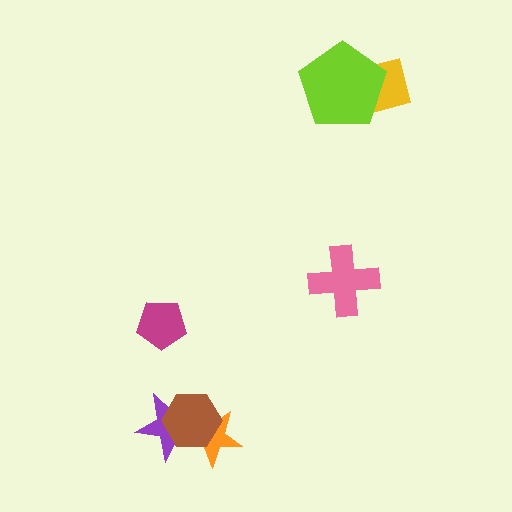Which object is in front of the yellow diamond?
The lime pentagon is in front of the yellow diamond.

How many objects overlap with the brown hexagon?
2 objects overlap with the brown hexagon.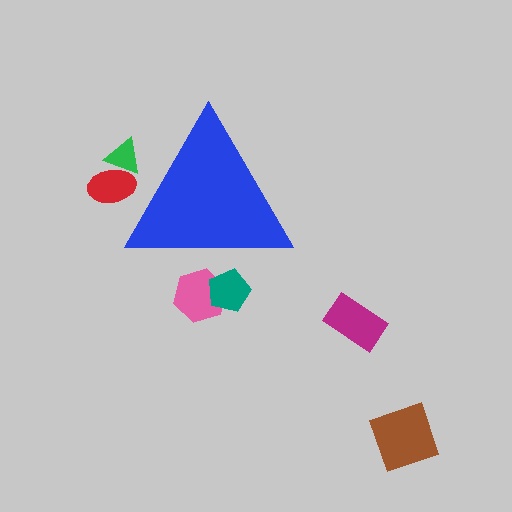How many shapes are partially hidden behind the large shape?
4 shapes are partially hidden.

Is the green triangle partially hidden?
Yes, the green triangle is partially hidden behind the blue triangle.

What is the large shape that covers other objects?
A blue triangle.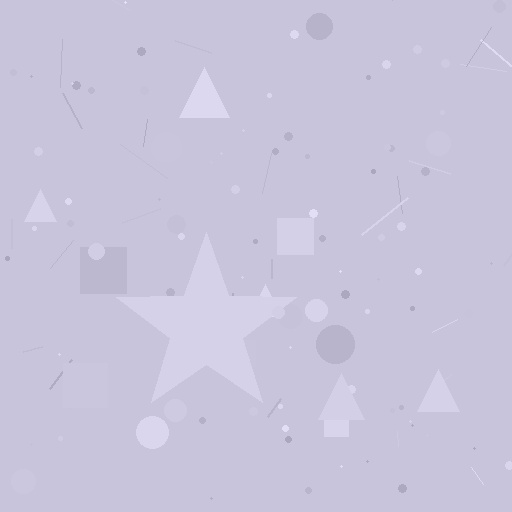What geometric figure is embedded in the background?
A star is embedded in the background.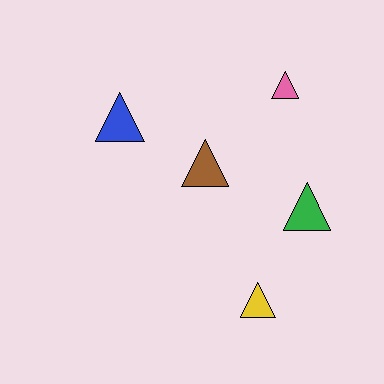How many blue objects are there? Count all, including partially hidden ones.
There is 1 blue object.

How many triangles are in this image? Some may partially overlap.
There are 5 triangles.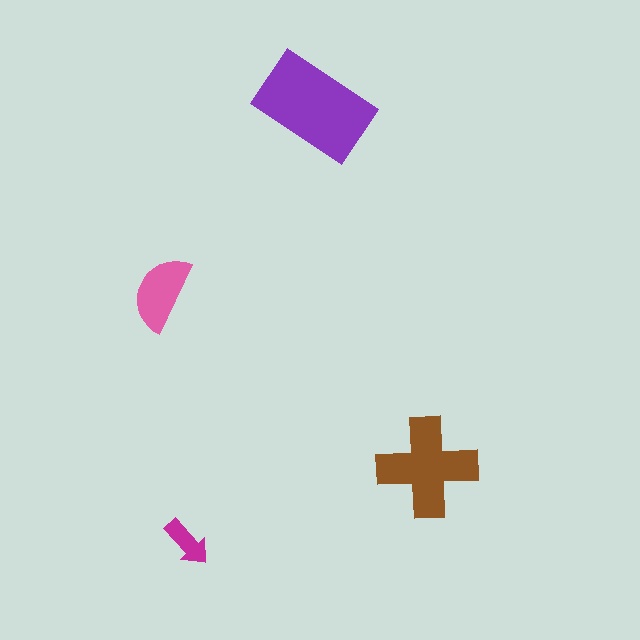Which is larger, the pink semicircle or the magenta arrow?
The pink semicircle.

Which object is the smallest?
The magenta arrow.